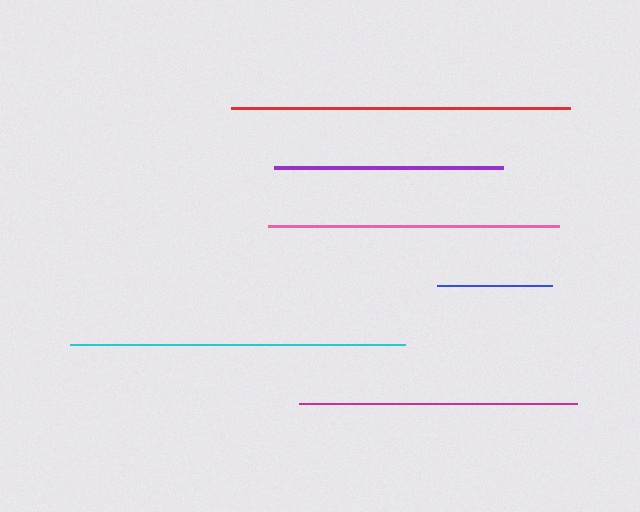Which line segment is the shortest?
The blue line is the shortest at approximately 115 pixels.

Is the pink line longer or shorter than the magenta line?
The pink line is longer than the magenta line.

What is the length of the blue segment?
The blue segment is approximately 115 pixels long.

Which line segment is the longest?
The red line is the longest at approximately 339 pixels.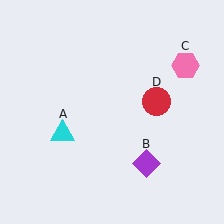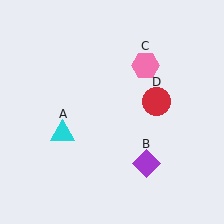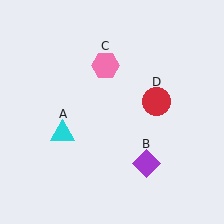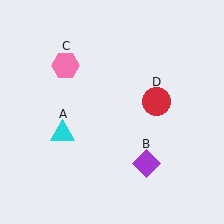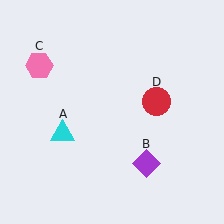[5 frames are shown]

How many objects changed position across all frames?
1 object changed position: pink hexagon (object C).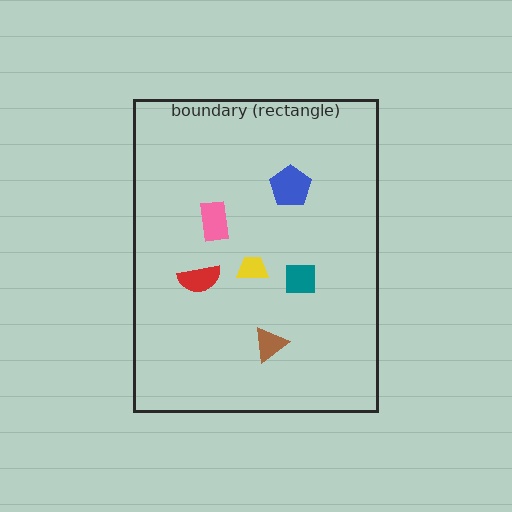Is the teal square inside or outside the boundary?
Inside.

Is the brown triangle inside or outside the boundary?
Inside.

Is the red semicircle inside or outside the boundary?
Inside.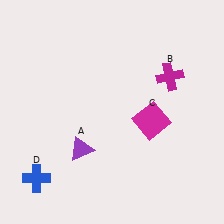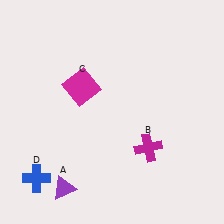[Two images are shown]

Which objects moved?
The objects that moved are: the purple triangle (A), the magenta cross (B), the magenta square (C).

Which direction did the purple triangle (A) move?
The purple triangle (A) moved down.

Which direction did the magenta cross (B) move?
The magenta cross (B) moved down.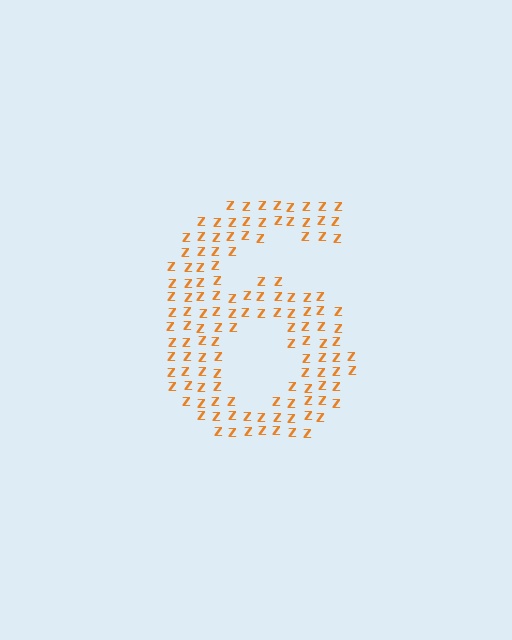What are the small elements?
The small elements are letter Z's.